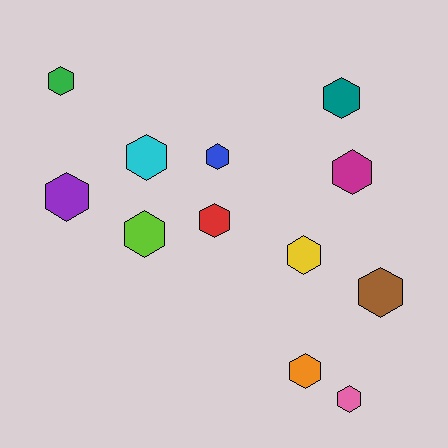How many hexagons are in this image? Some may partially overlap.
There are 12 hexagons.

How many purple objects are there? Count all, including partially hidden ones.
There is 1 purple object.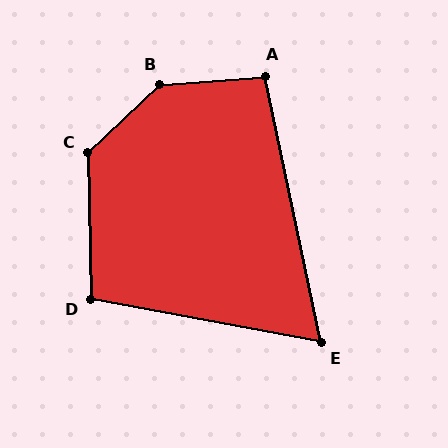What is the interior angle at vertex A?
Approximately 97 degrees (obtuse).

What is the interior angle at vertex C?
Approximately 133 degrees (obtuse).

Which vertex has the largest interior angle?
B, at approximately 141 degrees.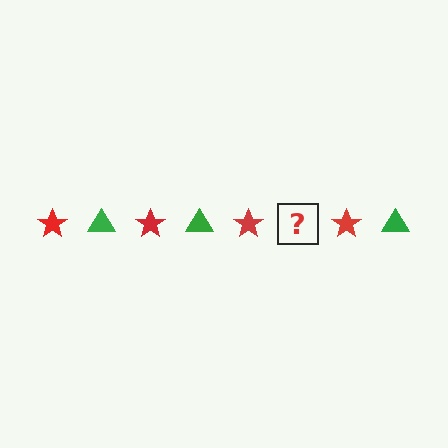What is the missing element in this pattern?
The missing element is a green triangle.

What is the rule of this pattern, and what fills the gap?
The rule is that the pattern alternates between red star and green triangle. The gap should be filled with a green triangle.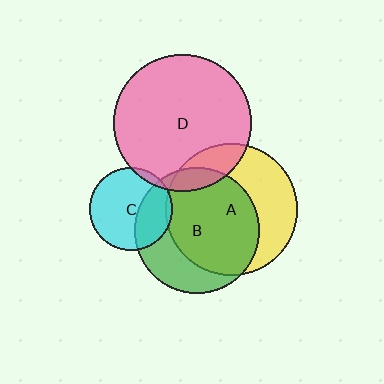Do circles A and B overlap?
Yes.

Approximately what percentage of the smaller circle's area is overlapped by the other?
Approximately 65%.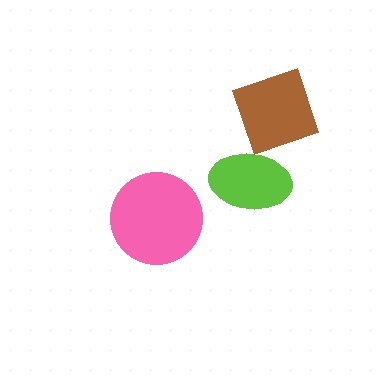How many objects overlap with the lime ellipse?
1 object overlaps with the lime ellipse.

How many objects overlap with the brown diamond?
1 object overlaps with the brown diamond.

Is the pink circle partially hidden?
No, no other shape covers it.